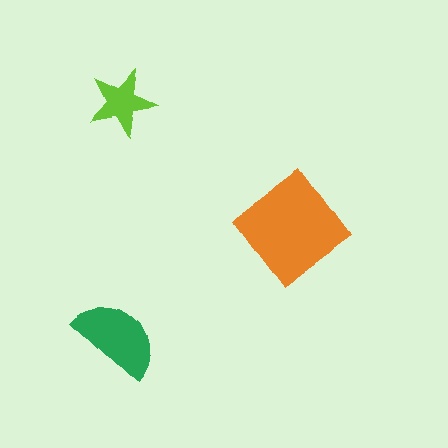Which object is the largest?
The orange diamond.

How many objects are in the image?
There are 3 objects in the image.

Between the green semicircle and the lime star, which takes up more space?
The green semicircle.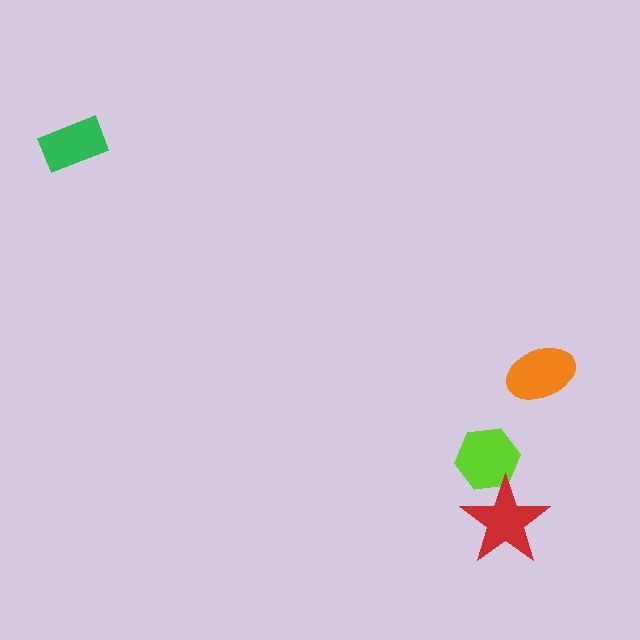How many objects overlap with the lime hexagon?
1 object overlaps with the lime hexagon.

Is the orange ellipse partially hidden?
No, no other shape covers it.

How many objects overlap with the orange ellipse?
0 objects overlap with the orange ellipse.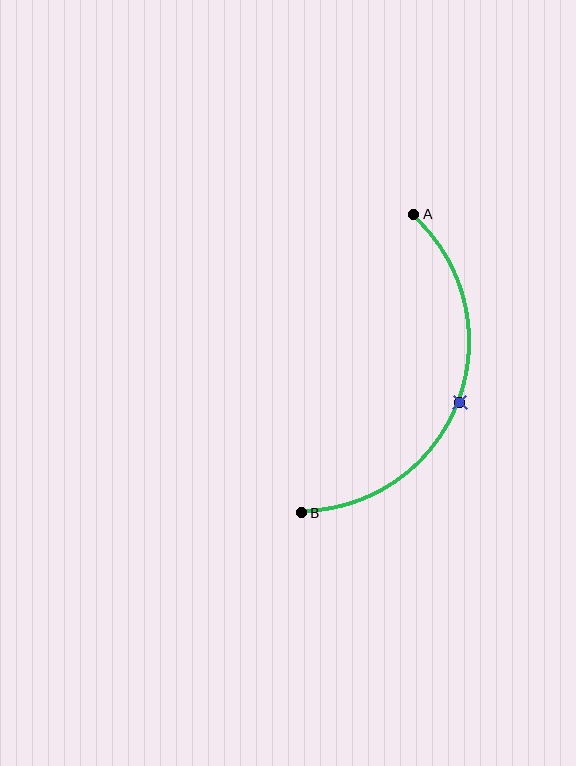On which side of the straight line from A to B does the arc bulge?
The arc bulges to the right of the straight line connecting A and B.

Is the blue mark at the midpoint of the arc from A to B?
Yes. The blue mark lies on the arc at equal arc-length from both A and B — it is the arc midpoint.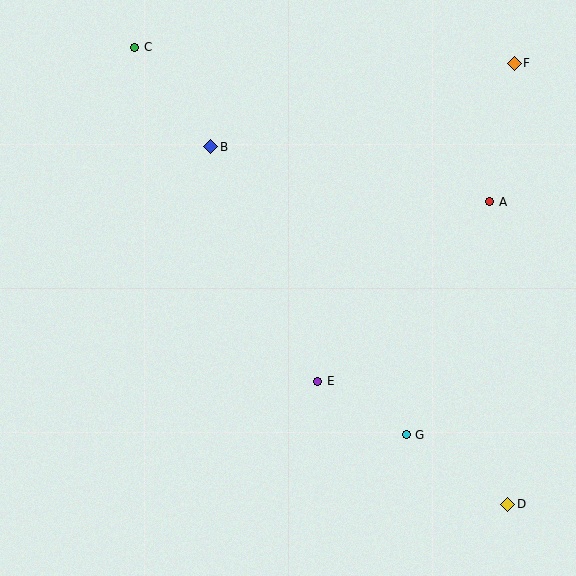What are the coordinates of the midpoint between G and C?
The midpoint between G and C is at (270, 241).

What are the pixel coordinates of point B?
Point B is at (211, 147).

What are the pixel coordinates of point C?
Point C is at (135, 47).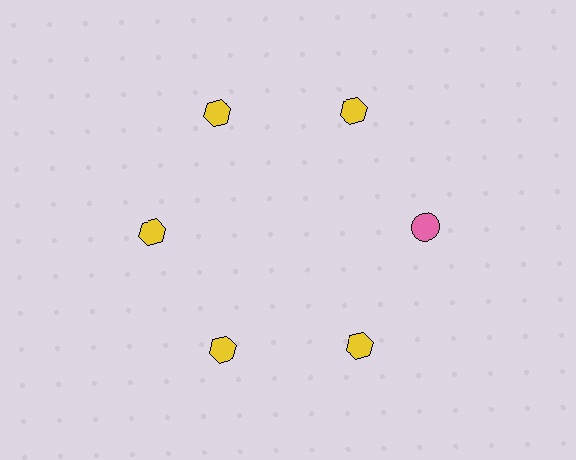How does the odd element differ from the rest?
It differs in both color (pink instead of yellow) and shape (circle instead of hexagon).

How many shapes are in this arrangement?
There are 6 shapes arranged in a ring pattern.